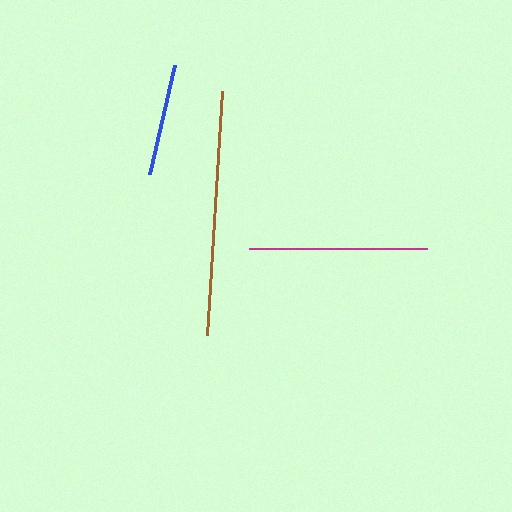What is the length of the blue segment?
The blue segment is approximately 112 pixels long.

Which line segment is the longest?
The brown line is the longest at approximately 245 pixels.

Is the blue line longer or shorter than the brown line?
The brown line is longer than the blue line.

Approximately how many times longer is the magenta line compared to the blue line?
The magenta line is approximately 1.6 times the length of the blue line.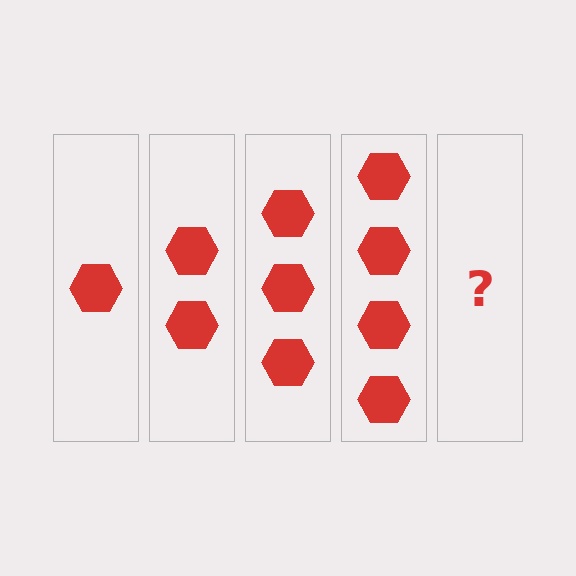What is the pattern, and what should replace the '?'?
The pattern is that each step adds one more hexagon. The '?' should be 5 hexagons.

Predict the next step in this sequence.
The next step is 5 hexagons.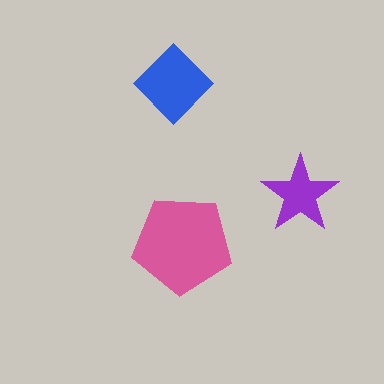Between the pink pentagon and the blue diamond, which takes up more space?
The pink pentagon.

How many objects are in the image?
There are 3 objects in the image.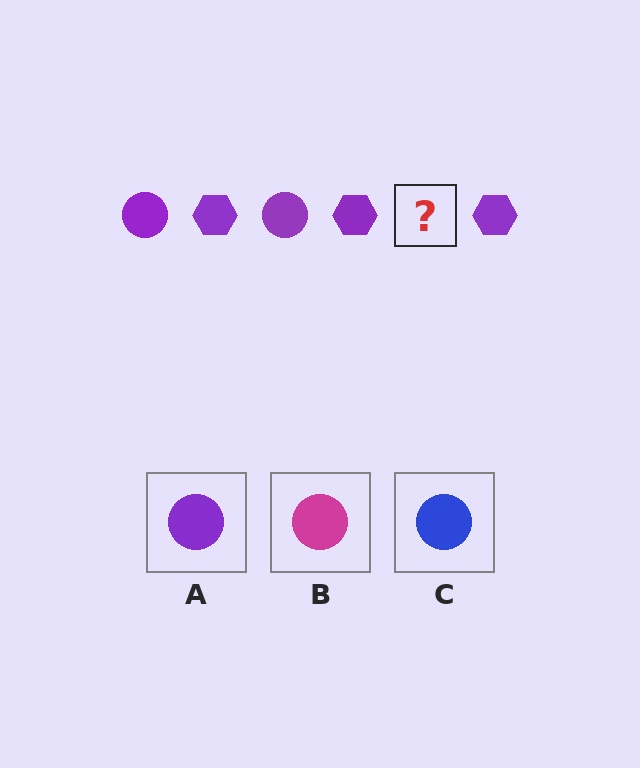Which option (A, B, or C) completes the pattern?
A.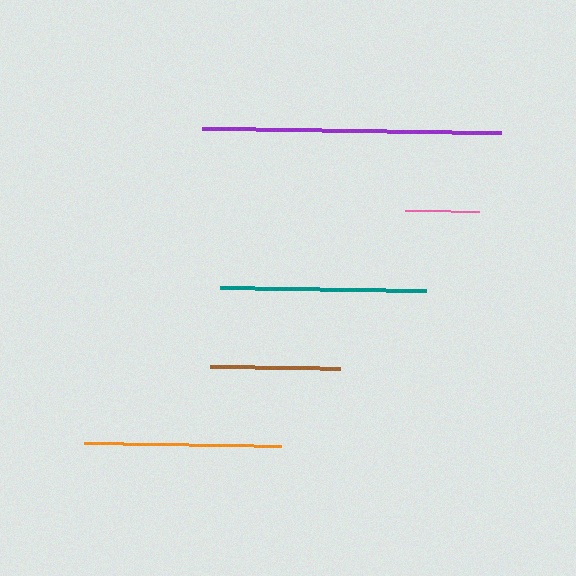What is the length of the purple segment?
The purple segment is approximately 299 pixels long.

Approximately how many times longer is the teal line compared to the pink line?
The teal line is approximately 2.8 times the length of the pink line.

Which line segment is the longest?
The purple line is the longest at approximately 299 pixels.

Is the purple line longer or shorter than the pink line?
The purple line is longer than the pink line.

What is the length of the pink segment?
The pink segment is approximately 75 pixels long.